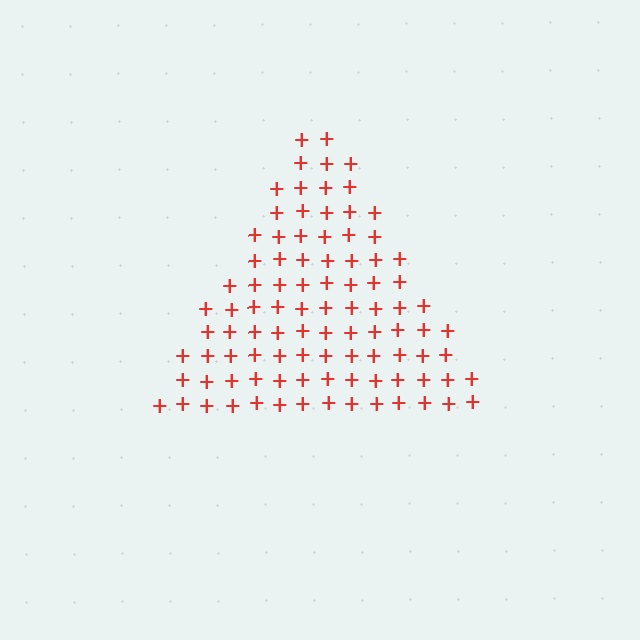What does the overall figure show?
The overall figure shows a triangle.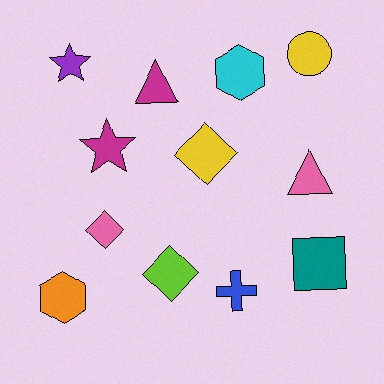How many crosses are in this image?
There is 1 cross.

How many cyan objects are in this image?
There is 1 cyan object.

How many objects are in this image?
There are 12 objects.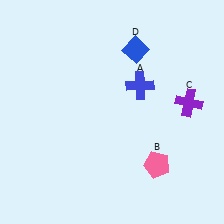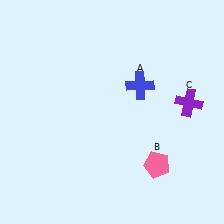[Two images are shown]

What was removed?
The blue diamond (D) was removed in Image 2.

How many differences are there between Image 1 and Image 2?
There is 1 difference between the two images.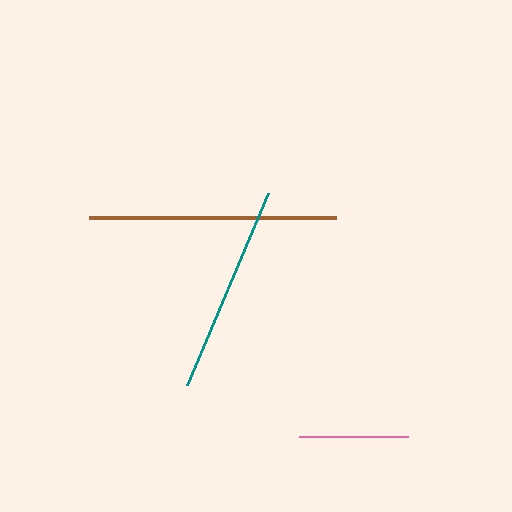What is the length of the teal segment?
The teal segment is approximately 208 pixels long.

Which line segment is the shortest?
The pink line is the shortest at approximately 110 pixels.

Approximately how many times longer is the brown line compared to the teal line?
The brown line is approximately 1.2 times the length of the teal line.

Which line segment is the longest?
The brown line is the longest at approximately 247 pixels.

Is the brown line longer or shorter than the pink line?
The brown line is longer than the pink line.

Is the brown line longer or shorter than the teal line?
The brown line is longer than the teal line.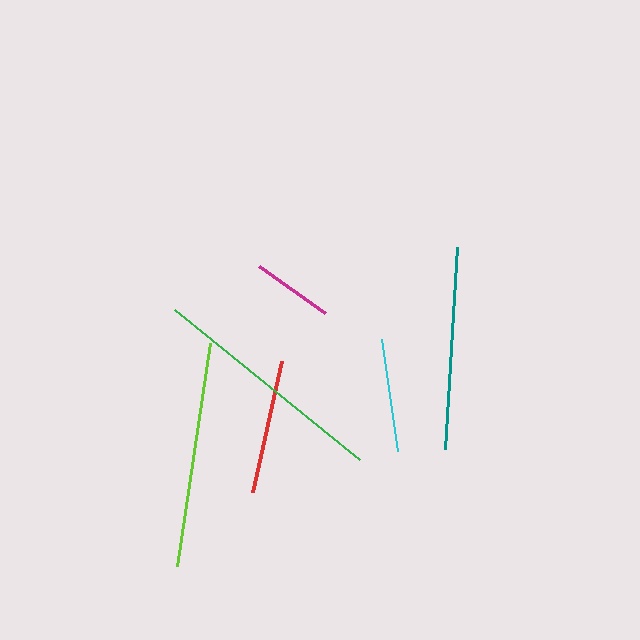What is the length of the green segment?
The green segment is approximately 238 pixels long.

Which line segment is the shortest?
The magenta line is the shortest at approximately 80 pixels.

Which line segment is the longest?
The green line is the longest at approximately 238 pixels.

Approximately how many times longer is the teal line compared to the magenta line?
The teal line is approximately 2.5 times the length of the magenta line.